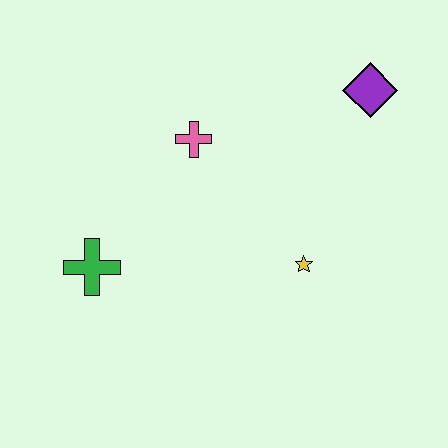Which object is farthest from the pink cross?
The purple diamond is farthest from the pink cross.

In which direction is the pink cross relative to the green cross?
The pink cross is above the green cross.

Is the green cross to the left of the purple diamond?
Yes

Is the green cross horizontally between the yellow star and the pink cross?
No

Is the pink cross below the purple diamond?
Yes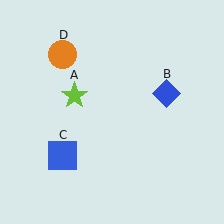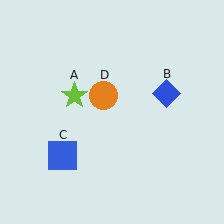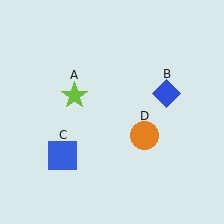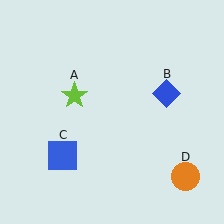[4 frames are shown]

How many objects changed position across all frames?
1 object changed position: orange circle (object D).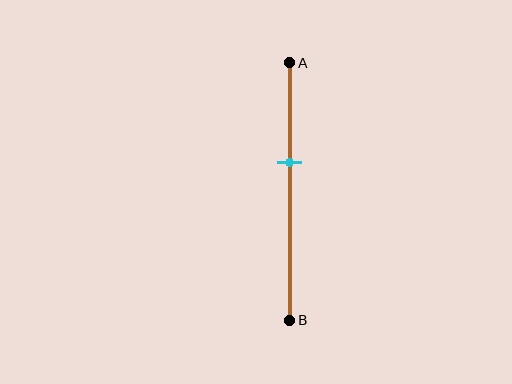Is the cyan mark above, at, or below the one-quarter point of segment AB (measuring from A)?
The cyan mark is below the one-quarter point of segment AB.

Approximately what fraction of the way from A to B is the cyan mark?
The cyan mark is approximately 40% of the way from A to B.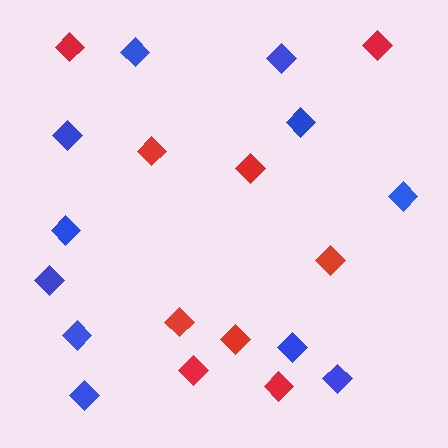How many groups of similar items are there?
There are 2 groups: one group of red diamonds (9) and one group of blue diamonds (11).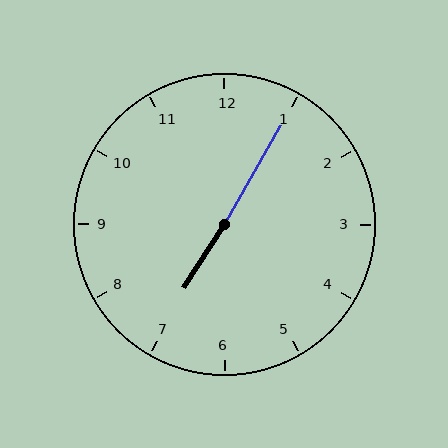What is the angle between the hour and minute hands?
Approximately 178 degrees.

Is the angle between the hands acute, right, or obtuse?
It is obtuse.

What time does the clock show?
7:05.